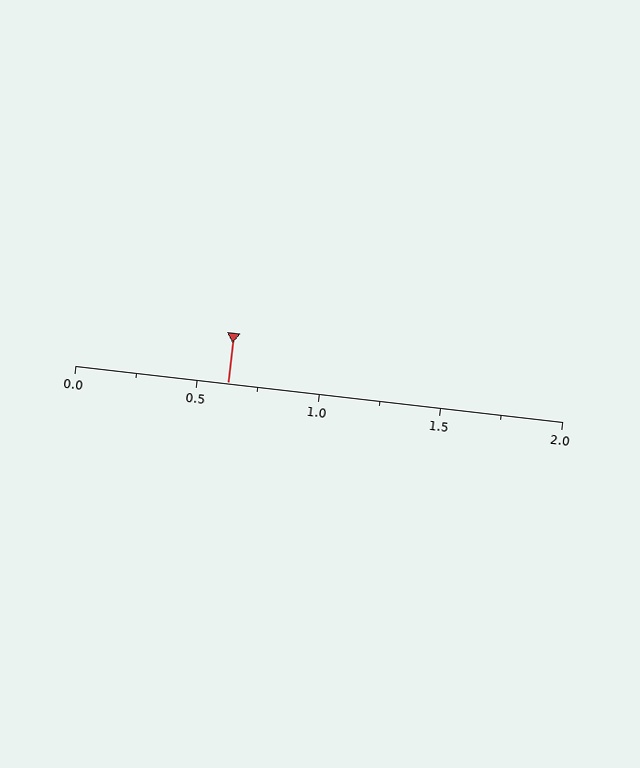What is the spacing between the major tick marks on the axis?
The major ticks are spaced 0.5 apart.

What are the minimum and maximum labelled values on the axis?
The axis runs from 0.0 to 2.0.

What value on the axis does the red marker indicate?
The marker indicates approximately 0.62.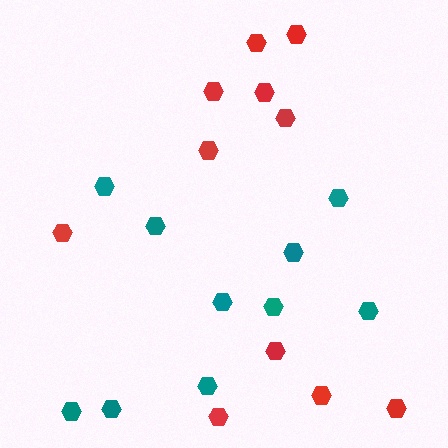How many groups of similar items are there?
There are 2 groups: one group of teal hexagons (10) and one group of red hexagons (11).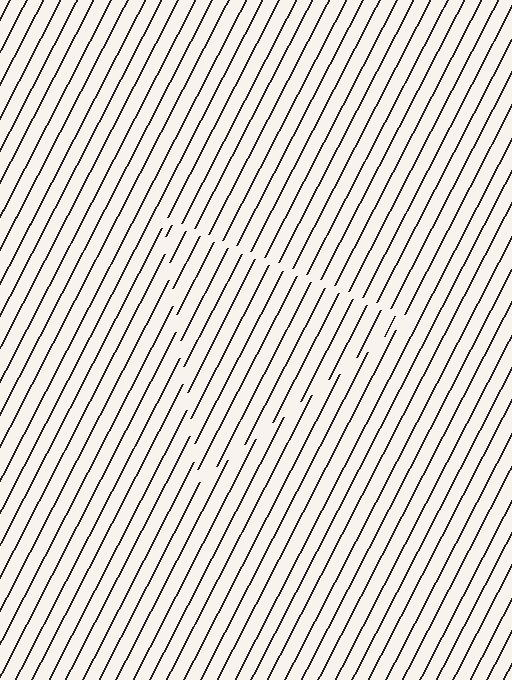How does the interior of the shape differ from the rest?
The interior of the shape contains the same grating, shifted by half a period — the contour is defined by the phase discontinuity where line-ends from the inner and outer gratings abut.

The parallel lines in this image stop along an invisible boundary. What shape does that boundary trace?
An illusory triangle. The interior of the shape contains the same grating, shifted by half a period — the contour is defined by the phase discontinuity where line-ends from the inner and outer gratings abut.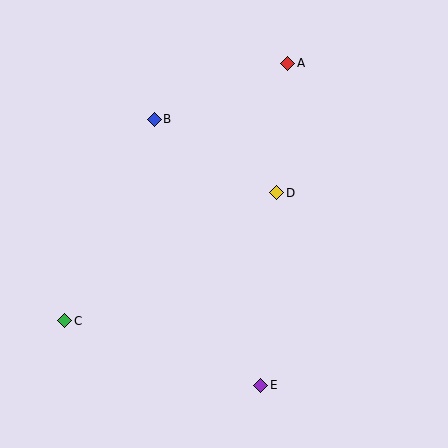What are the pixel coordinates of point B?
Point B is at (154, 119).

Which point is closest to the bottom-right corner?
Point E is closest to the bottom-right corner.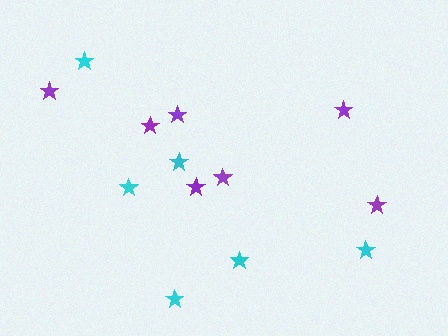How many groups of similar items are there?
There are 2 groups: one group of purple stars (7) and one group of cyan stars (6).